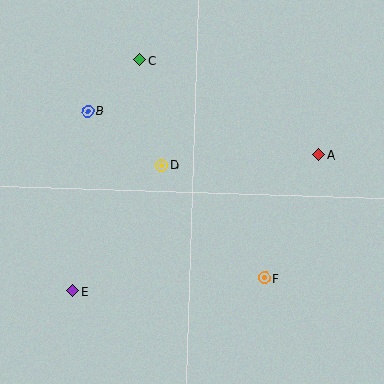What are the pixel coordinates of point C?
Point C is at (140, 60).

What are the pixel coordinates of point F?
Point F is at (265, 278).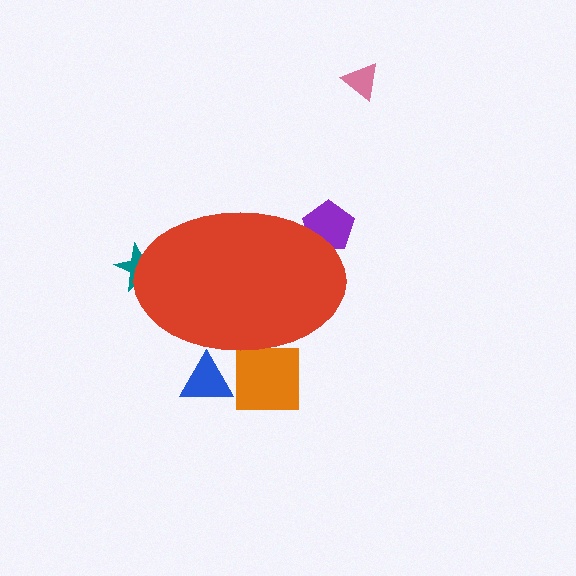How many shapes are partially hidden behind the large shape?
4 shapes are partially hidden.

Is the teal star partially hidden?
Yes, the teal star is partially hidden behind the red ellipse.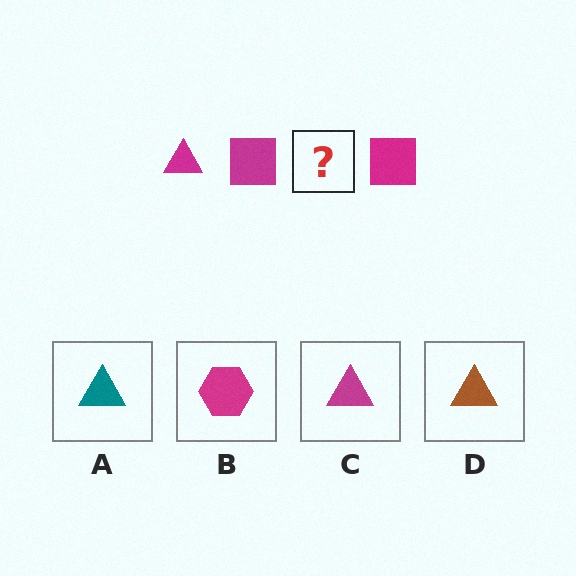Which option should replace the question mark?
Option C.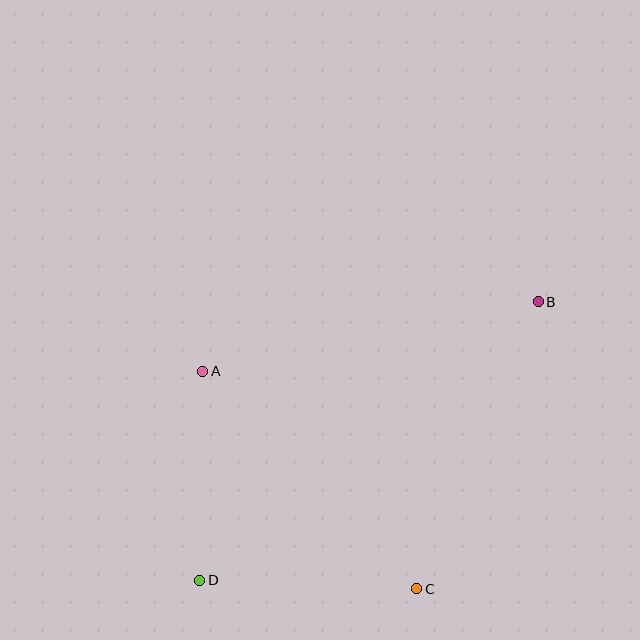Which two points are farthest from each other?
Points B and D are farthest from each other.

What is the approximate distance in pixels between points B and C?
The distance between B and C is approximately 312 pixels.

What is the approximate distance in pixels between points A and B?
The distance between A and B is approximately 342 pixels.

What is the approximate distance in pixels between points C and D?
The distance between C and D is approximately 217 pixels.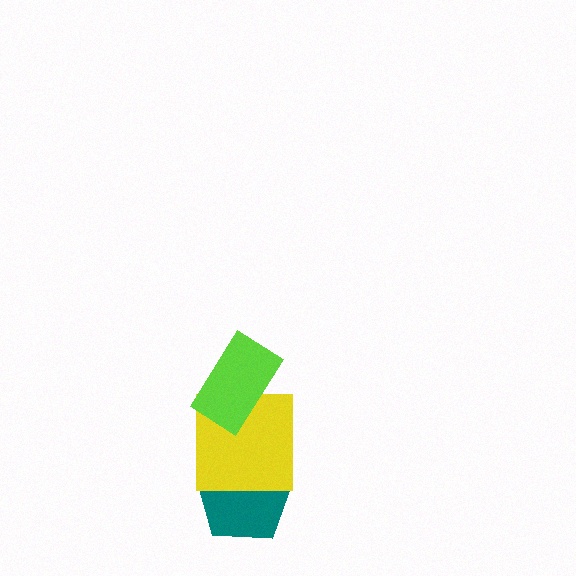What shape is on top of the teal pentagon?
The yellow square is on top of the teal pentagon.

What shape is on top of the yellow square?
The lime rectangle is on top of the yellow square.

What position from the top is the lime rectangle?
The lime rectangle is 1st from the top.